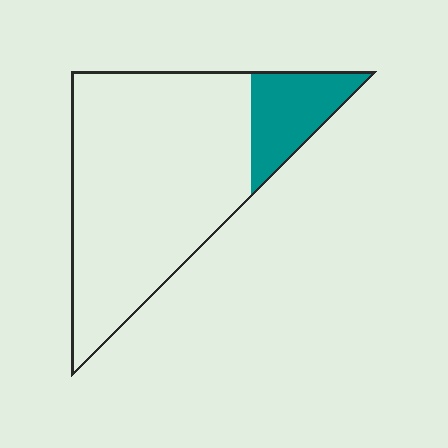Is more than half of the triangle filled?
No.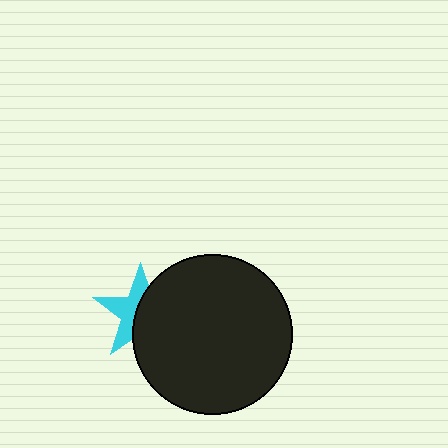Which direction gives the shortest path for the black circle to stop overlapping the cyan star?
Moving right gives the shortest separation.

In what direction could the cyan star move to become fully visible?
The cyan star could move left. That would shift it out from behind the black circle entirely.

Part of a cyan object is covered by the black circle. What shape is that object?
It is a star.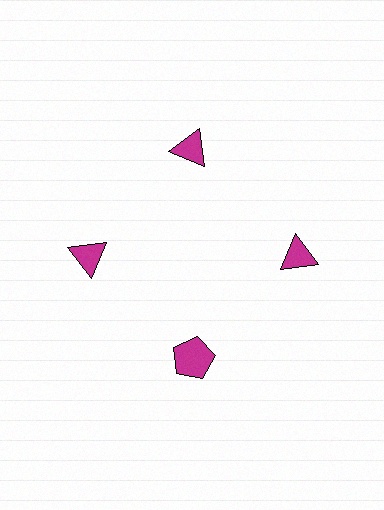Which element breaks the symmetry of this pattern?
The magenta pentagon at roughly the 6 o'clock position breaks the symmetry. All other shapes are magenta triangles.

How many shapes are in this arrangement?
There are 4 shapes arranged in a ring pattern.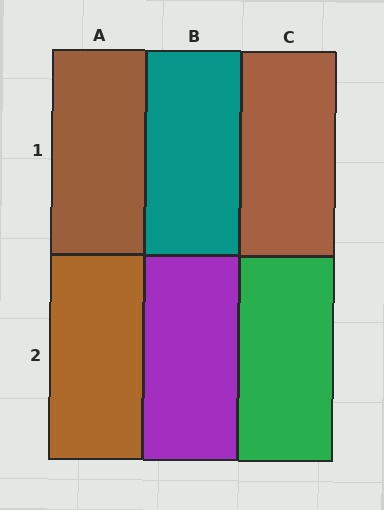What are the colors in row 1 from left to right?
Brown, teal, brown.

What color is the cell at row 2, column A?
Brown.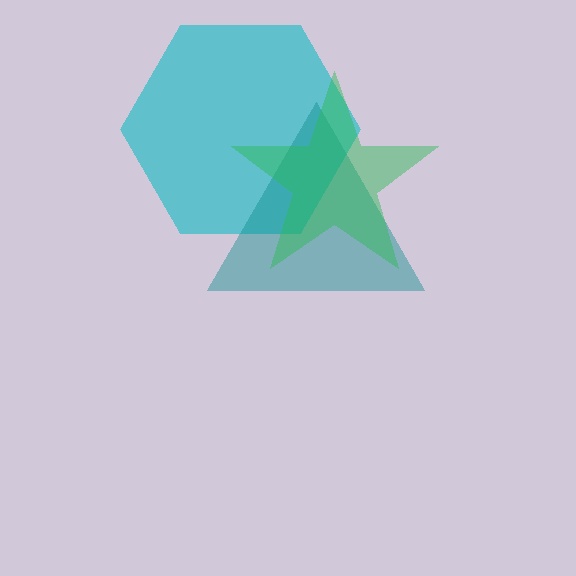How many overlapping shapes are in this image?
There are 3 overlapping shapes in the image.